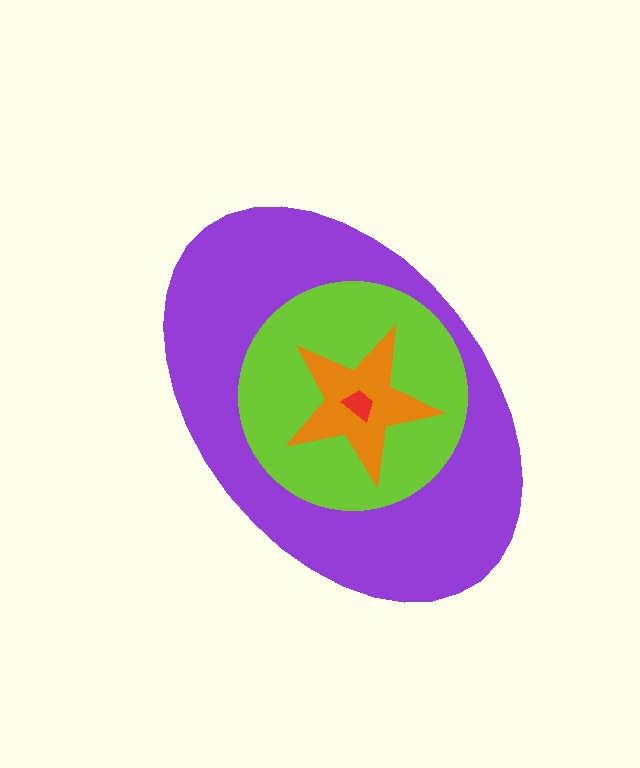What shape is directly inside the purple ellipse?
The lime circle.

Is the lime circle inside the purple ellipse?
Yes.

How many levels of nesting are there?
4.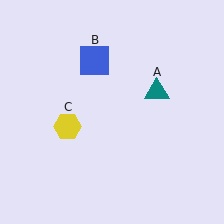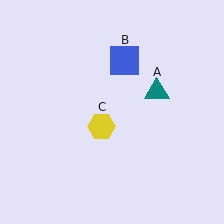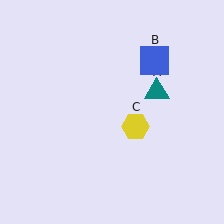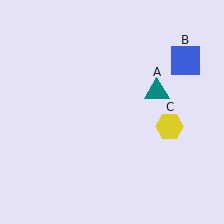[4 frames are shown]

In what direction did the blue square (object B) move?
The blue square (object B) moved right.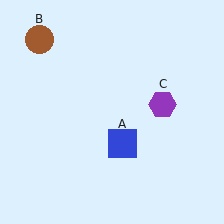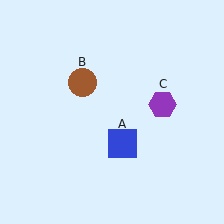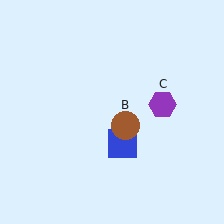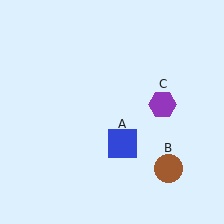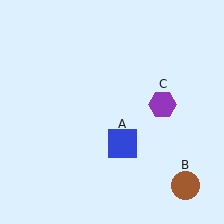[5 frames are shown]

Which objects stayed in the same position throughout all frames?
Blue square (object A) and purple hexagon (object C) remained stationary.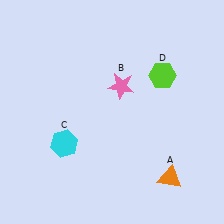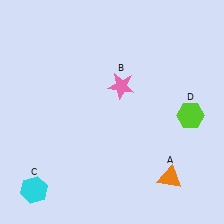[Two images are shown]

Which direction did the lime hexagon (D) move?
The lime hexagon (D) moved down.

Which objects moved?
The objects that moved are: the cyan hexagon (C), the lime hexagon (D).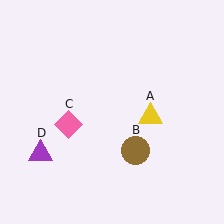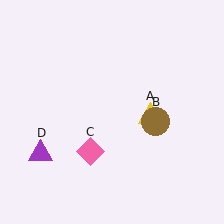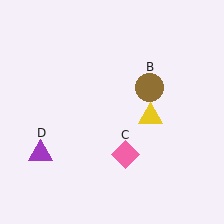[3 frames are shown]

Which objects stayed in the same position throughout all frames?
Yellow triangle (object A) and purple triangle (object D) remained stationary.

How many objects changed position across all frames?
2 objects changed position: brown circle (object B), pink diamond (object C).